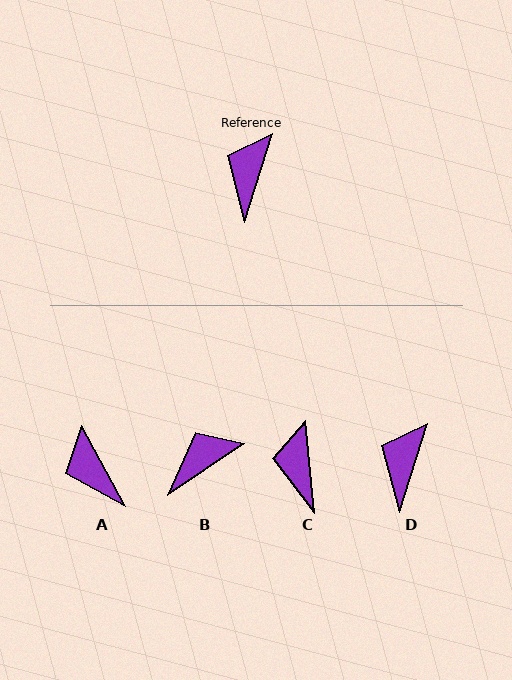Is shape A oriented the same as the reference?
No, it is off by about 46 degrees.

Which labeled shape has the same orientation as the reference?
D.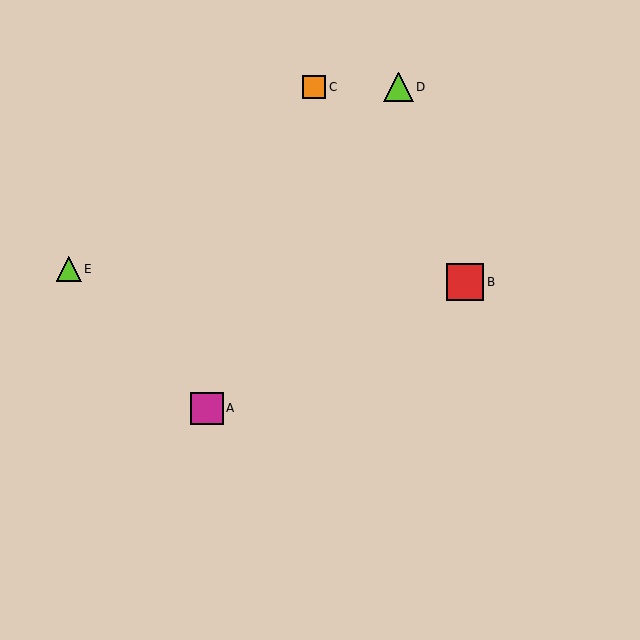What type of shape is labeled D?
Shape D is a lime triangle.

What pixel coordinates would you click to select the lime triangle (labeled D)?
Click at (398, 87) to select the lime triangle D.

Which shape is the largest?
The red square (labeled B) is the largest.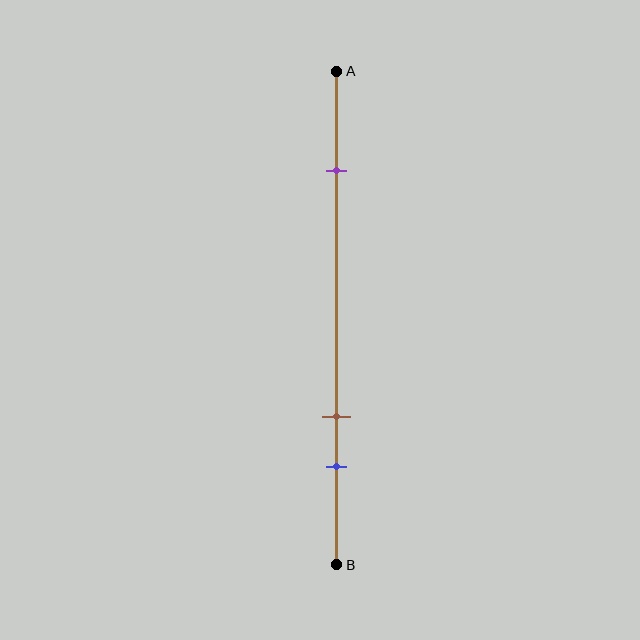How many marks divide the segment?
There are 3 marks dividing the segment.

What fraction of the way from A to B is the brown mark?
The brown mark is approximately 70% (0.7) of the way from A to B.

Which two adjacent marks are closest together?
The brown and blue marks are the closest adjacent pair.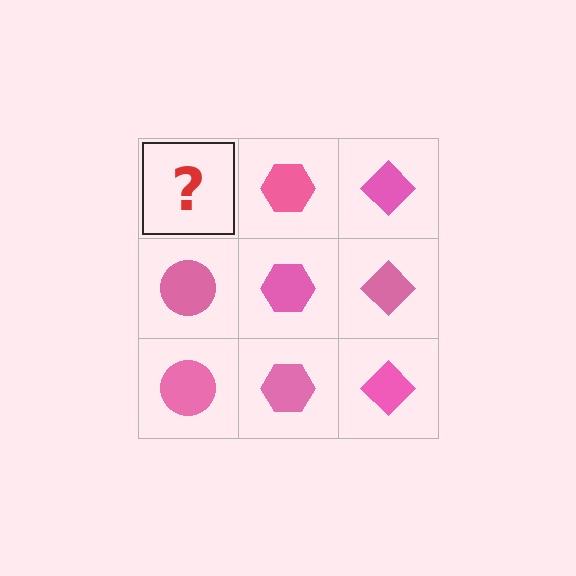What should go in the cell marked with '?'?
The missing cell should contain a pink circle.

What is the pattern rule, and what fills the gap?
The rule is that each column has a consistent shape. The gap should be filled with a pink circle.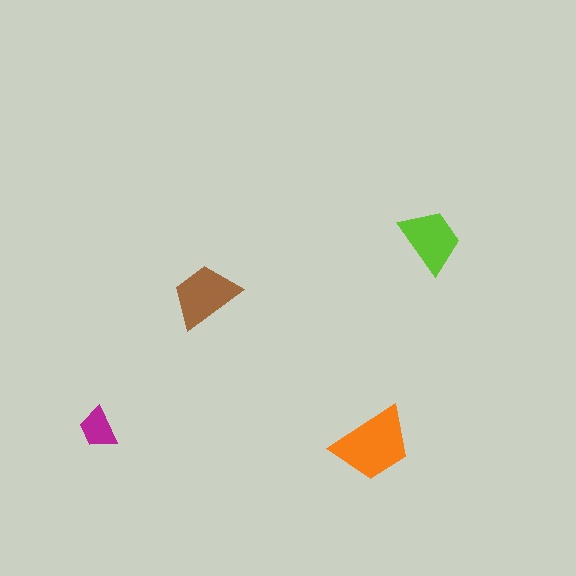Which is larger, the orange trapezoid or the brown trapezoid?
The orange one.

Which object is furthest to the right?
The lime trapezoid is rightmost.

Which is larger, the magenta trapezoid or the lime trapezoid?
The lime one.